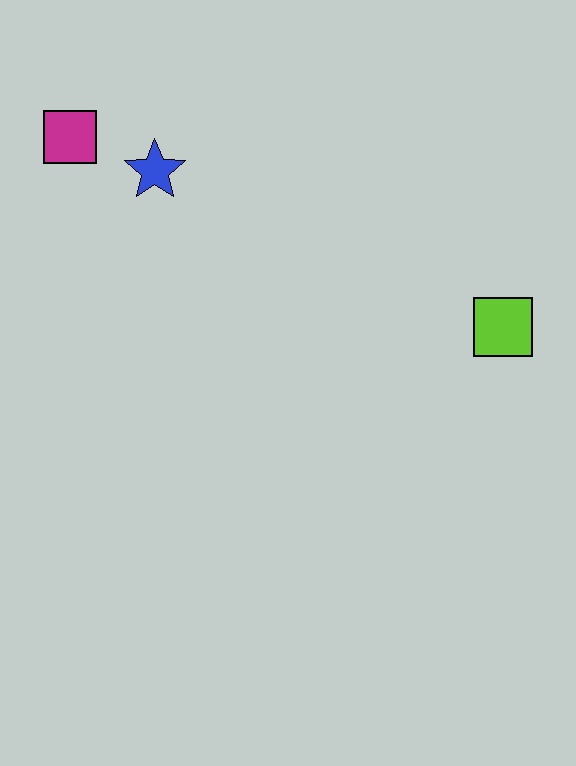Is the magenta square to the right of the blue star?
No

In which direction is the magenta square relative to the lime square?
The magenta square is to the left of the lime square.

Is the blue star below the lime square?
No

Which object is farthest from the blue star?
The lime square is farthest from the blue star.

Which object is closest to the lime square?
The blue star is closest to the lime square.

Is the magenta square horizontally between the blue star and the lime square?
No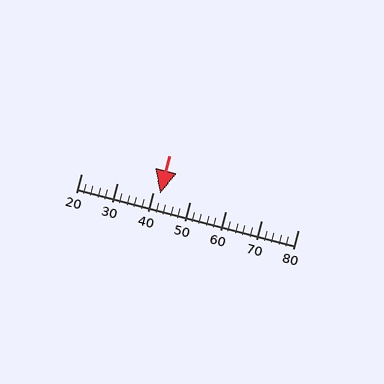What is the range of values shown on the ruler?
The ruler shows values from 20 to 80.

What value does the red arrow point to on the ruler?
The red arrow points to approximately 42.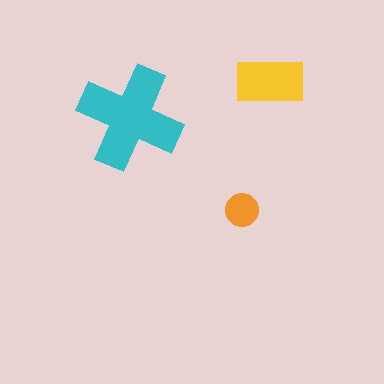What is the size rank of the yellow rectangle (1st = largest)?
2nd.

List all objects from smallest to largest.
The orange circle, the yellow rectangle, the cyan cross.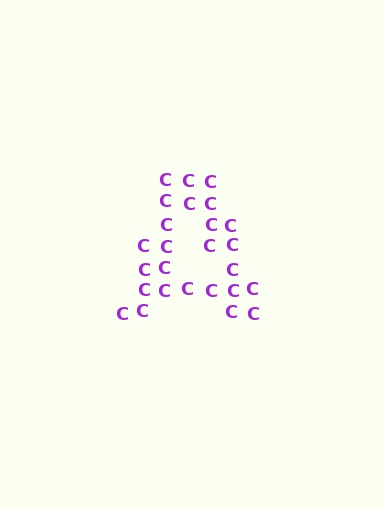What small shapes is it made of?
It is made of small letter C's.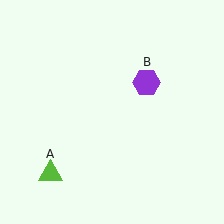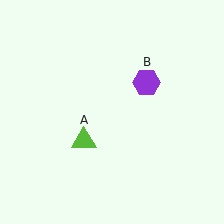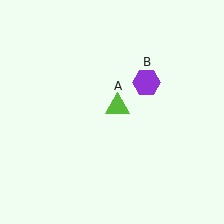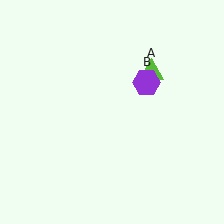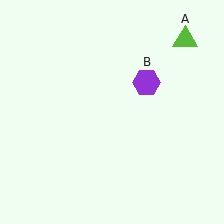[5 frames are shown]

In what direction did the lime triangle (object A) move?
The lime triangle (object A) moved up and to the right.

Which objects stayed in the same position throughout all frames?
Purple hexagon (object B) remained stationary.